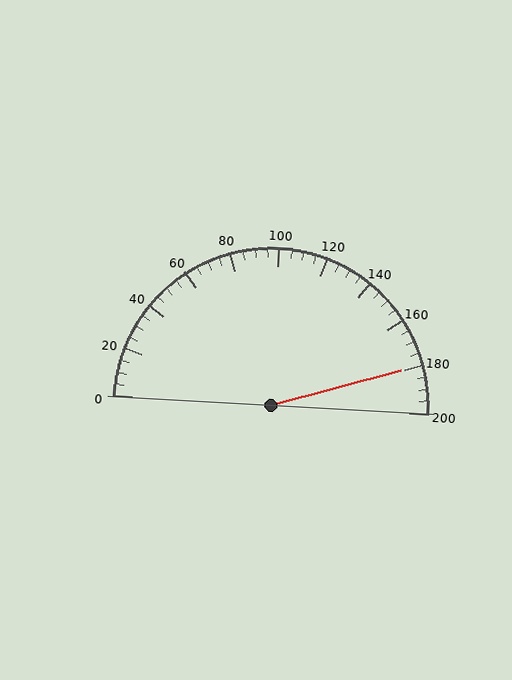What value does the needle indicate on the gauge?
The needle indicates approximately 180.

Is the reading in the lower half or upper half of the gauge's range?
The reading is in the upper half of the range (0 to 200).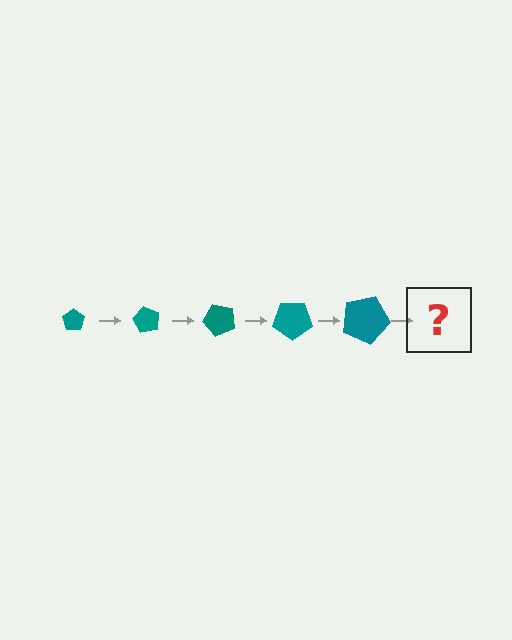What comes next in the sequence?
The next element should be a pentagon, larger than the previous one and rotated 300 degrees from the start.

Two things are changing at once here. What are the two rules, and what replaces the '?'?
The two rules are that the pentagon grows larger each step and it rotates 60 degrees each step. The '?' should be a pentagon, larger than the previous one and rotated 300 degrees from the start.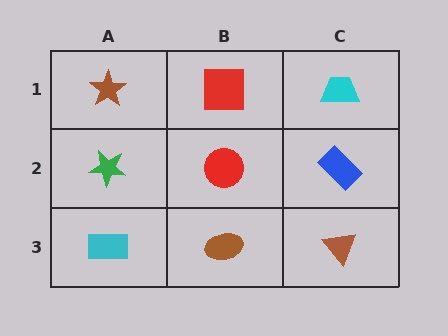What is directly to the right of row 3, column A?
A brown ellipse.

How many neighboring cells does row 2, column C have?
3.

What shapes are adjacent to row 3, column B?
A red circle (row 2, column B), a cyan rectangle (row 3, column A), a brown triangle (row 3, column C).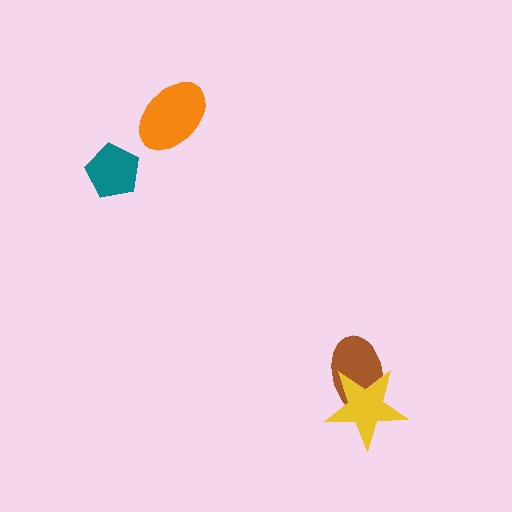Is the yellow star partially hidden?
No, no other shape covers it.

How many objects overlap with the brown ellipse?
1 object overlaps with the brown ellipse.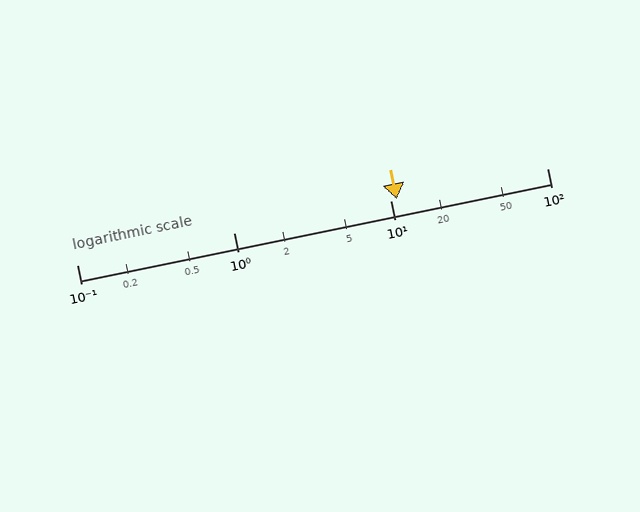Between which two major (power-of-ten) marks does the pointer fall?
The pointer is between 10 and 100.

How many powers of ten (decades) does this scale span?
The scale spans 3 decades, from 0.1 to 100.